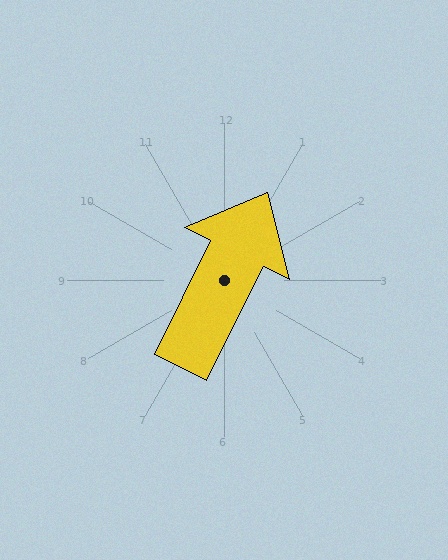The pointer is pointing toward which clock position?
Roughly 1 o'clock.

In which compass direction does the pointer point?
Northeast.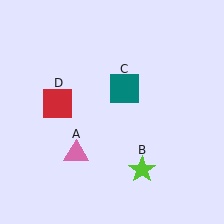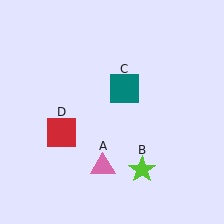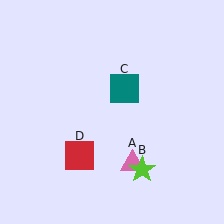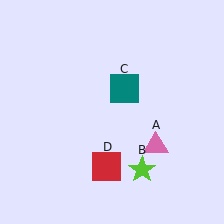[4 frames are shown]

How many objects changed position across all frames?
2 objects changed position: pink triangle (object A), red square (object D).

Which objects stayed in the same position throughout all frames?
Lime star (object B) and teal square (object C) remained stationary.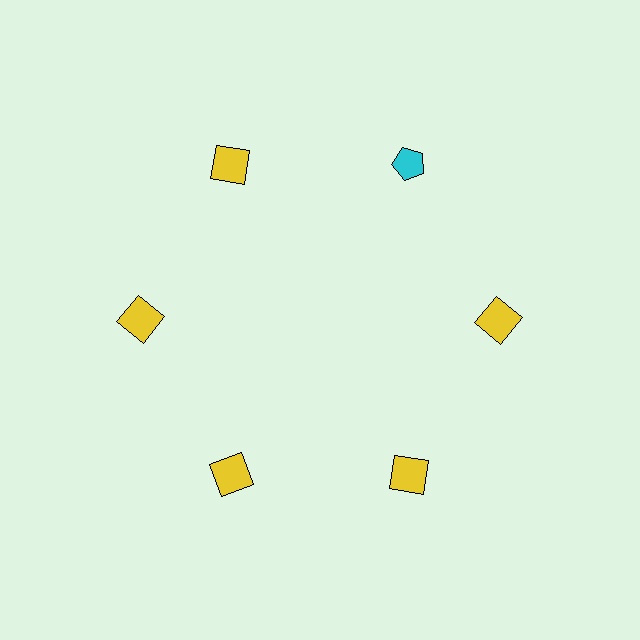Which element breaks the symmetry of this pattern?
The cyan pentagon at roughly the 1 o'clock position breaks the symmetry. All other shapes are yellow squares.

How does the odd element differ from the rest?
It differs in both color (cyan instead of yellow) and shape (pentagon instead of square).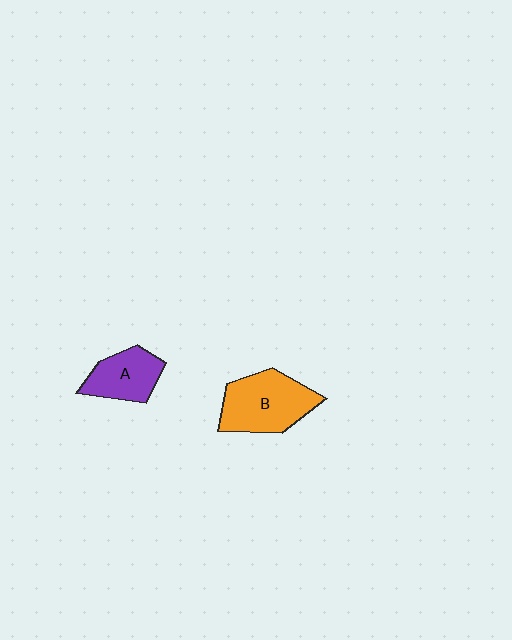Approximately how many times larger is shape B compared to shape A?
Approximately 1.5 times.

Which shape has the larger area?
Shape B (orange).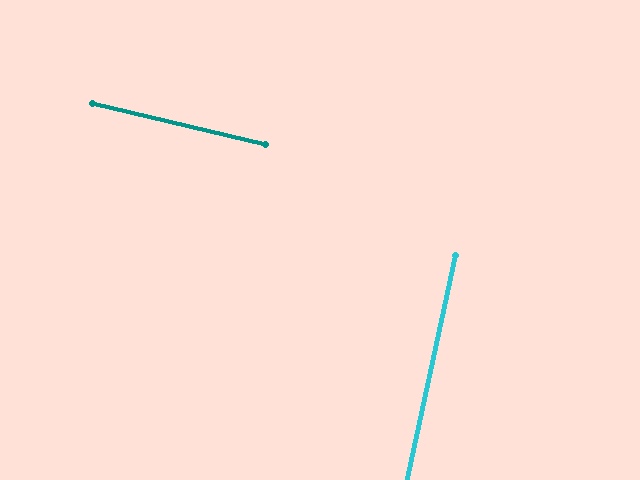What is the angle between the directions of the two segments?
Approximately 89 degrees.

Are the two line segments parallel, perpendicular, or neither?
Perpendicular — they meet at approximately 89°.